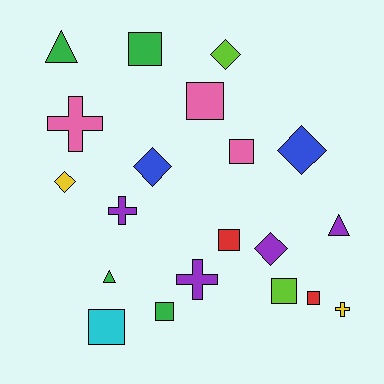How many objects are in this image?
There are 20 objects.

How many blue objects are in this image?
There are 2 blue objects.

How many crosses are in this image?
There are 4 crosses.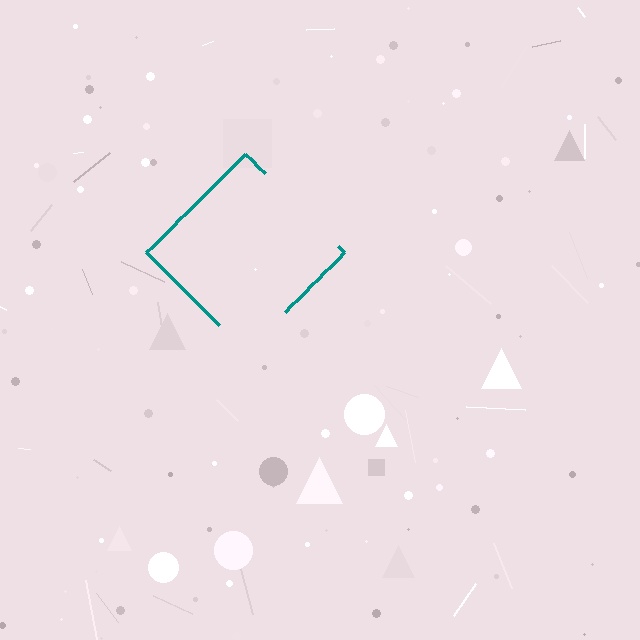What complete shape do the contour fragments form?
The contour fragments form a diamond.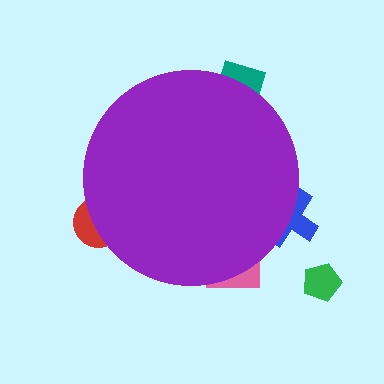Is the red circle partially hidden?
Yes, the red circle is partially hidden behind the purple circle.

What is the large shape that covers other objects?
A purple circle.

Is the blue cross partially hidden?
Yes, the blue cross is partially hidden behind the purple circle.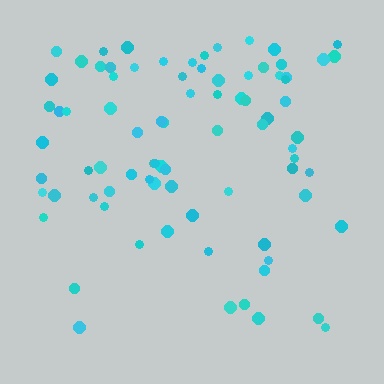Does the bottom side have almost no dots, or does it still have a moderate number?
Still a moderate number, just noticeably fewer than the top.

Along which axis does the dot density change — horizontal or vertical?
Vertical.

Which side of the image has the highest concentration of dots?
The top.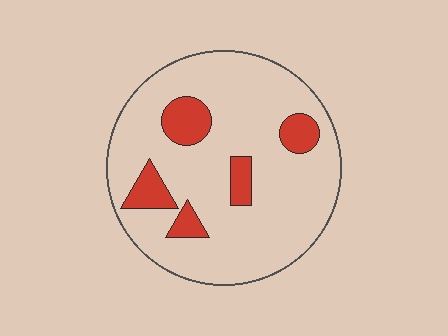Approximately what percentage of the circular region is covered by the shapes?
Approximately 15%.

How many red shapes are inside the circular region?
5.